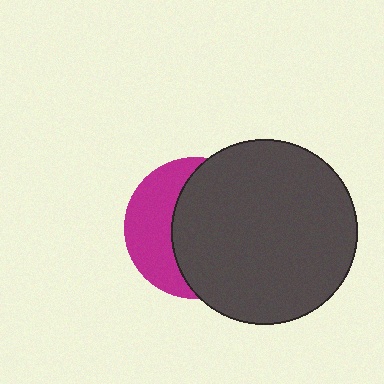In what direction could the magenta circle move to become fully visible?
The magenta circle could move left. That would shift it out from behind the dark gray circle entirely.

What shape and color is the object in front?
The object in front is a dark gray circle.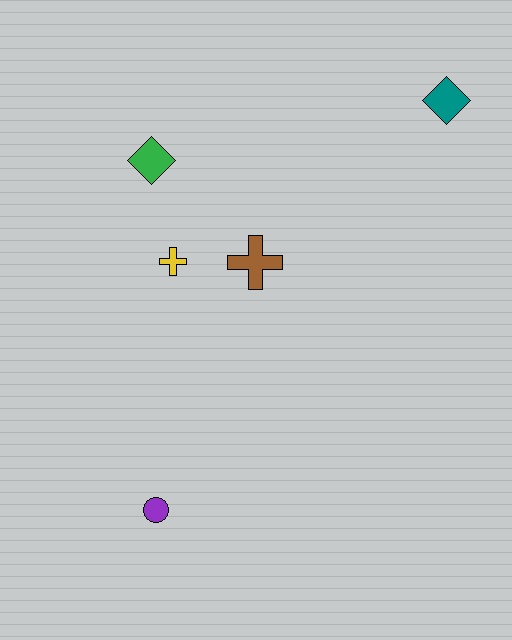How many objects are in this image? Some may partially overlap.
There are 5 objects.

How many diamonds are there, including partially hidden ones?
There are 2 diamonds.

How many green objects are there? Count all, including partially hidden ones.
There is 1 green object.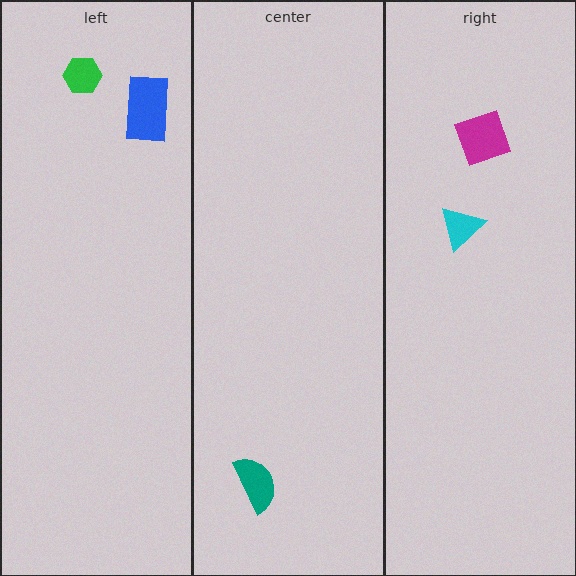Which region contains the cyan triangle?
The right region.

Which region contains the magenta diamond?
The right region.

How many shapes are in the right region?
2.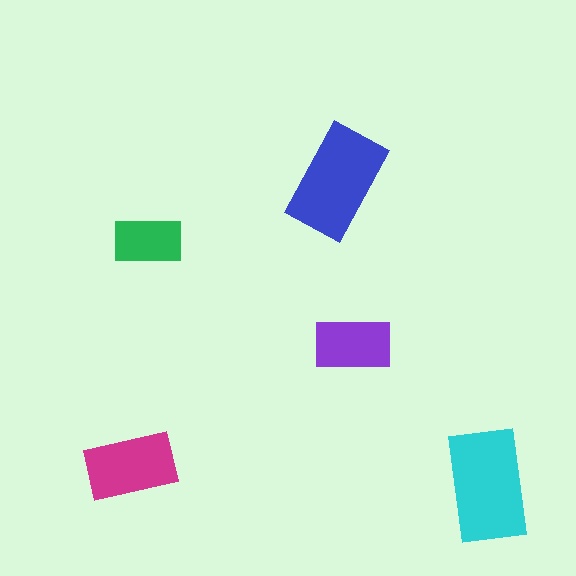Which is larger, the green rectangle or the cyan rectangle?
The cyan one.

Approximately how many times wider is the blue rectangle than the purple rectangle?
About 1.5 times wider.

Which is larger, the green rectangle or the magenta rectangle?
The magenta one.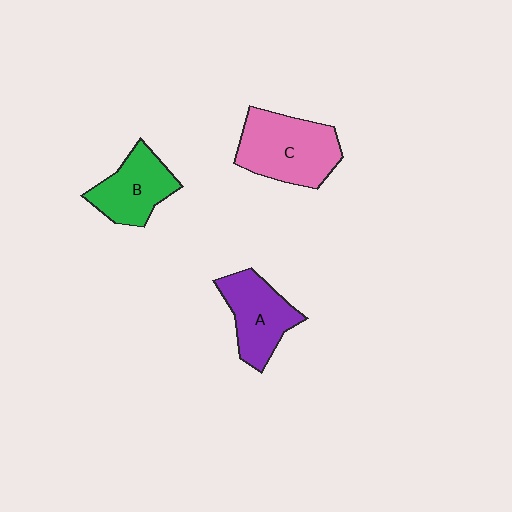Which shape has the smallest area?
Shape B (green).